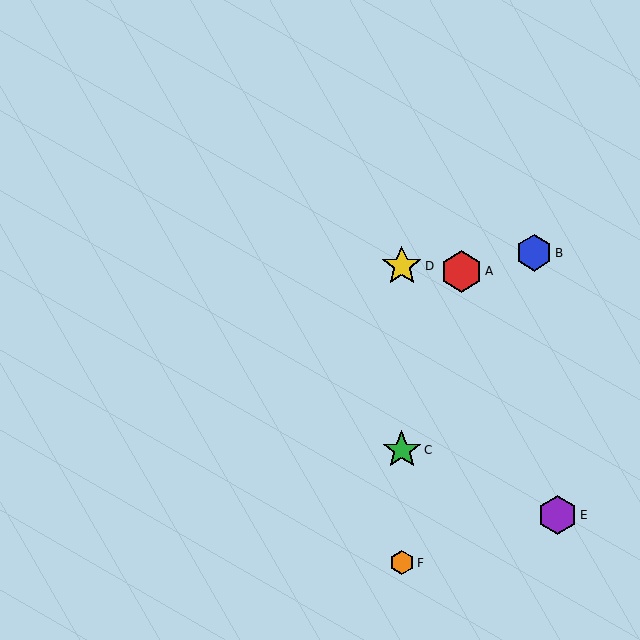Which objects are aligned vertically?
Objects C, D, F are aligned vertically.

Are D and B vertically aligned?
No, D is at x≈402 and B is at x≈534.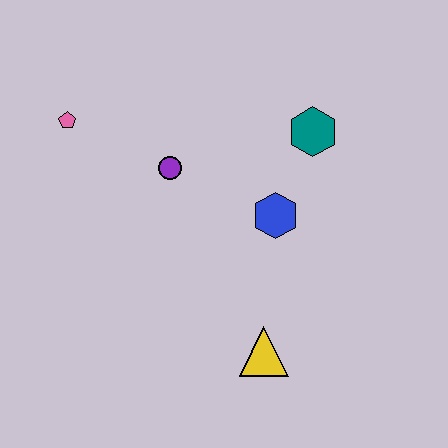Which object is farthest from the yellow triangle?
The pink pentagon is farthest from the yellow triangle.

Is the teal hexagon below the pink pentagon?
Yes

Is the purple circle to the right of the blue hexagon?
No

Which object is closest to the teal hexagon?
The blue hexagon is closest to the teal hexagon.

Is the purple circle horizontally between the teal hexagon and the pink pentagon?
Yes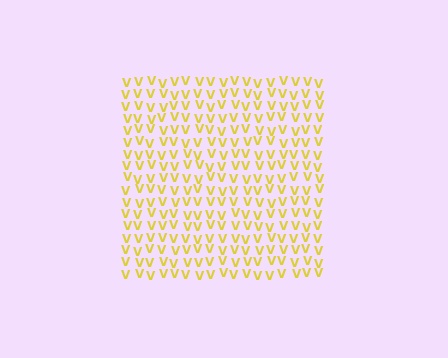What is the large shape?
The large shape is a square.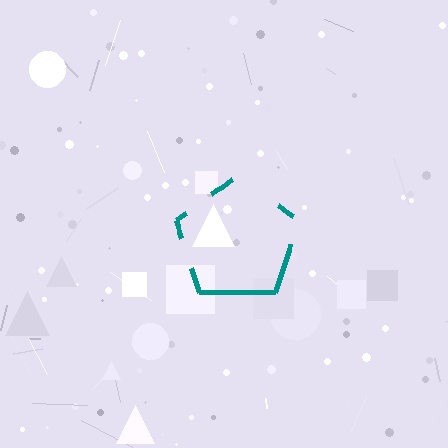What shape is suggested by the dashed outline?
The dashed outline suggests a pentagon.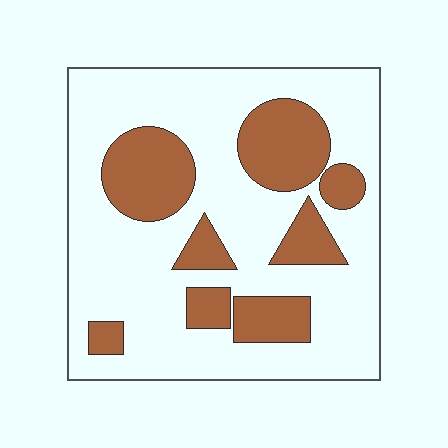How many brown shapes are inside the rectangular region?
8.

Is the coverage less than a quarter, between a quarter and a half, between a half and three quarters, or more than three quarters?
Between a quarter and a half.